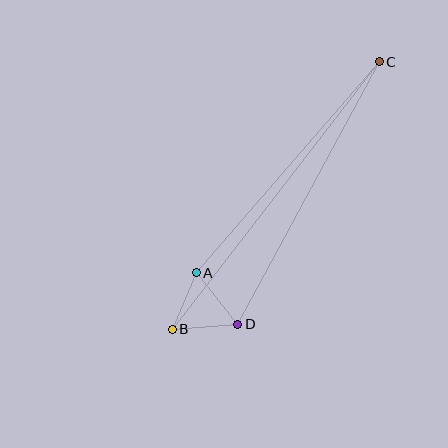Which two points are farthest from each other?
Points B and C are farthest from each other.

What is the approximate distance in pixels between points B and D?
The distance between B and D is approximately 65 pixels.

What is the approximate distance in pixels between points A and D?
The distance between A and D is approximately 66 pixels.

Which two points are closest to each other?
Points A and B are closest to each other.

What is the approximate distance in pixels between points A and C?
The distance between A and C is approximately 279 pixels.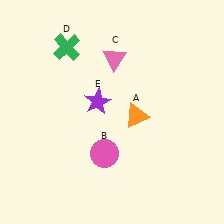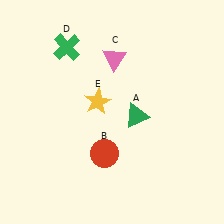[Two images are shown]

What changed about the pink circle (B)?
In Image 1, B is pink. In Image 2, it changed to red.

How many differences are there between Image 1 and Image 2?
There are 3 differences between the two images.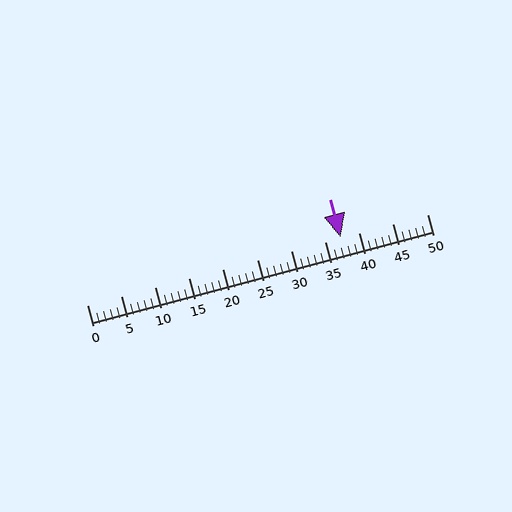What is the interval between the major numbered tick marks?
The major tick marks are spaced 5 units apart.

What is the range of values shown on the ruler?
The ruler shows values from 0 to 50.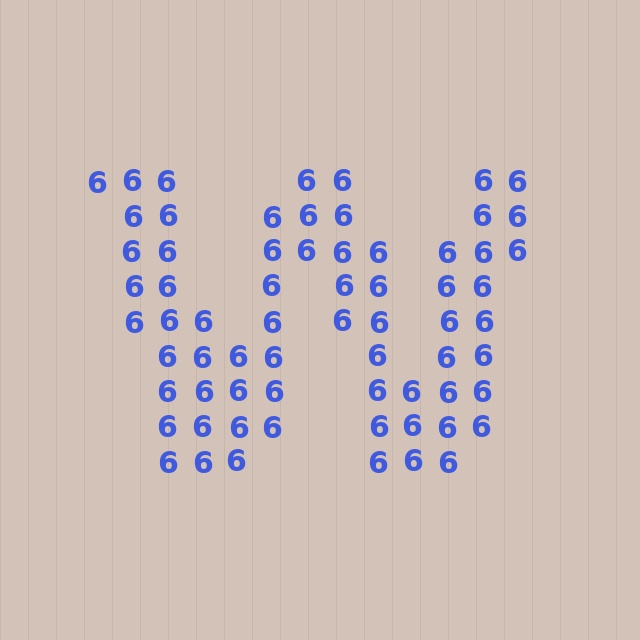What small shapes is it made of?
It is made of small digit 6's.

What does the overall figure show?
The overall figure shows the letter W.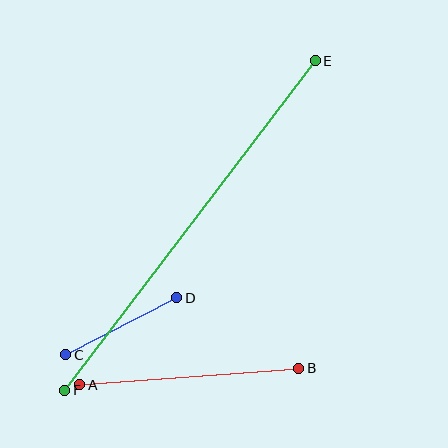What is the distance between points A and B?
The distance is approximately 220 pixels.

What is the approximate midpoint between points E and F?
The midpoint is at approximately (190, 225) pixels.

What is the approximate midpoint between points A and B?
The midpoint is at approximately (189, 377) pixels.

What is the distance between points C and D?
The distance is approximately 125 pixels.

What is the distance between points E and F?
The distance is approximately 414 pixels.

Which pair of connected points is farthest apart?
Points E and F are farthest apart.